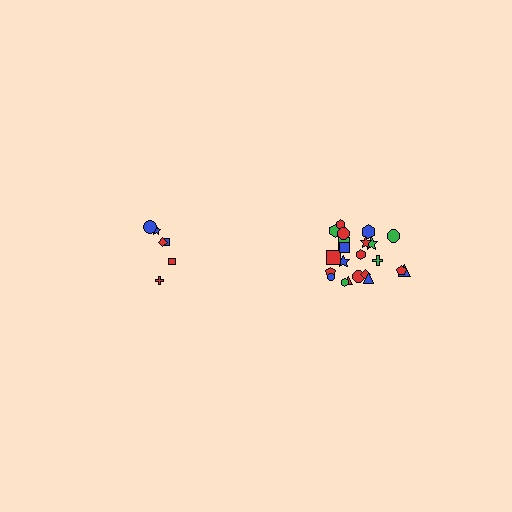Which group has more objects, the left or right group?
The right group.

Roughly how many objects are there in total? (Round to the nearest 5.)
Roughly 30 objects in total.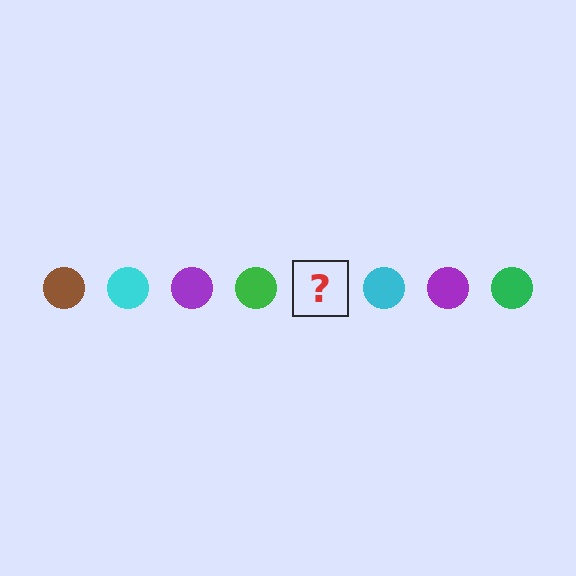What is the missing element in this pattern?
The missing element is a brown circle.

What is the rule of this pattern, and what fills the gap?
The rule is that the pattern cycles through brown, cyan, purple, green circles. The gap should be filled with a brown circle.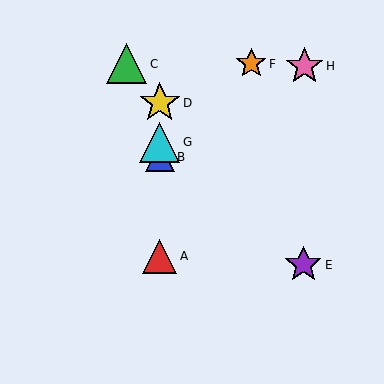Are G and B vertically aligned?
Yes, both are at x≈160.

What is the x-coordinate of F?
Object F is at x≈251.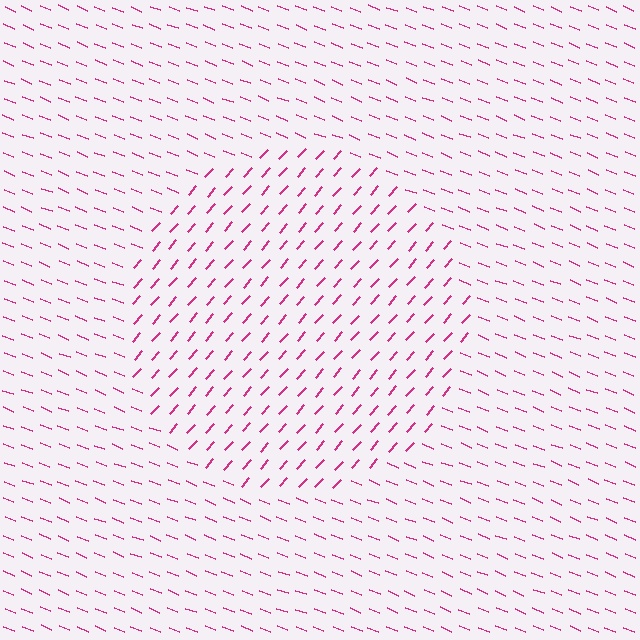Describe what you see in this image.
The image is filled with small magenta line segments. A circle region in the image has lines oriented differently from the surrounding lines, creating a visible texture boundary.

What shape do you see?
I see a circle.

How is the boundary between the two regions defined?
The boundary is defined purely by a change in line orientation (approximately 70 degrees difference). All lines are the same color and thickness.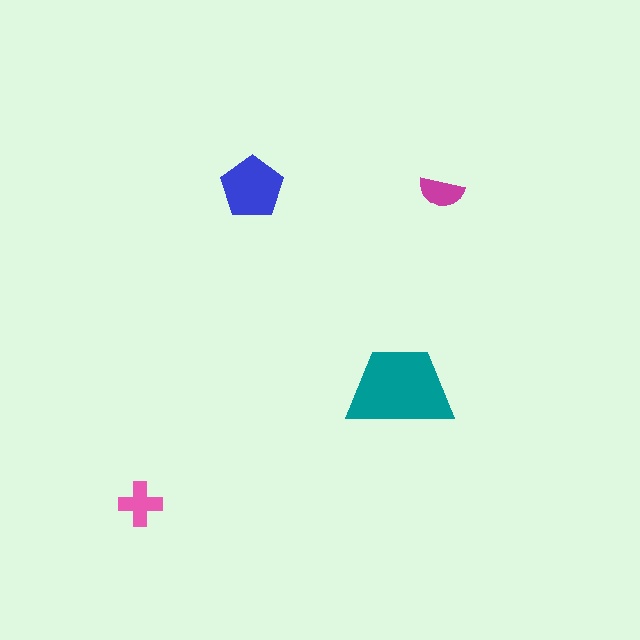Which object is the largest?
The teal trapezoid.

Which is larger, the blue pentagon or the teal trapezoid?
The teal trapezoid.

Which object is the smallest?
The magenta semicircle.